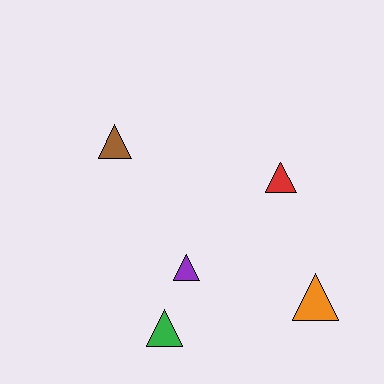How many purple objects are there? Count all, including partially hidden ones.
There is 1 purple object.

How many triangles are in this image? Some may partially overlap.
There are 5 triangles.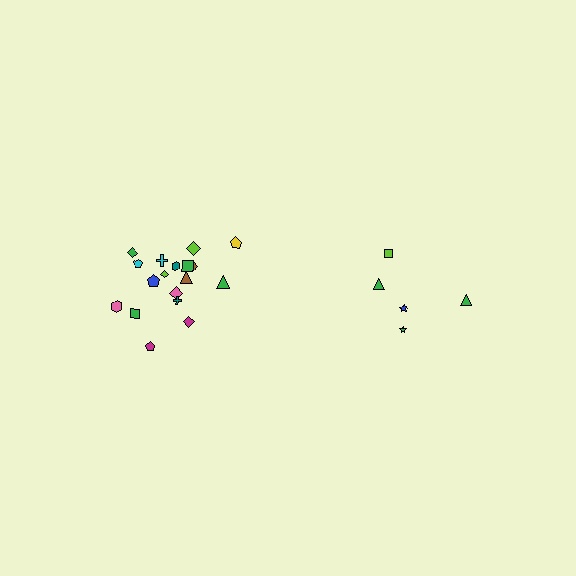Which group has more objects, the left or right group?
The left group.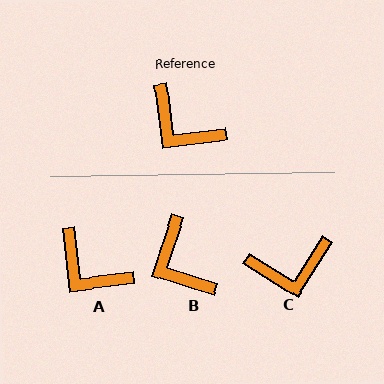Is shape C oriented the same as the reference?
No, it is off by about 51 degrees.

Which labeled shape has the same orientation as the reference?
A.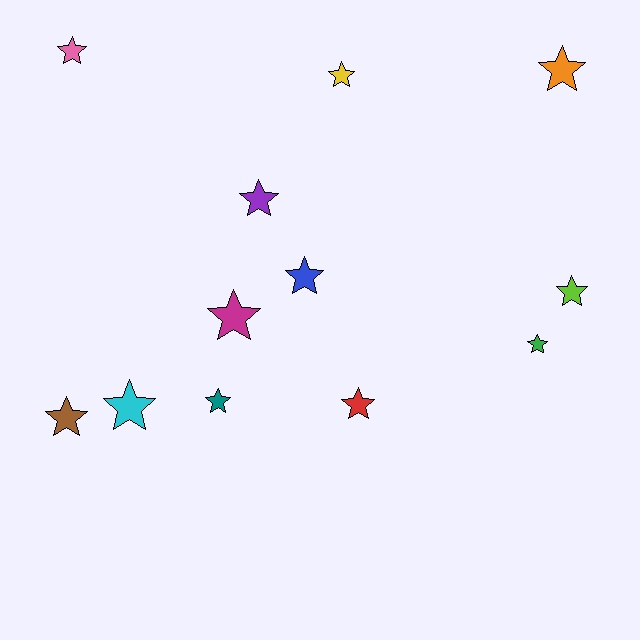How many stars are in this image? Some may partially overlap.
There are 12 stars.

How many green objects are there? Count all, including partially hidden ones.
There is 1 green object.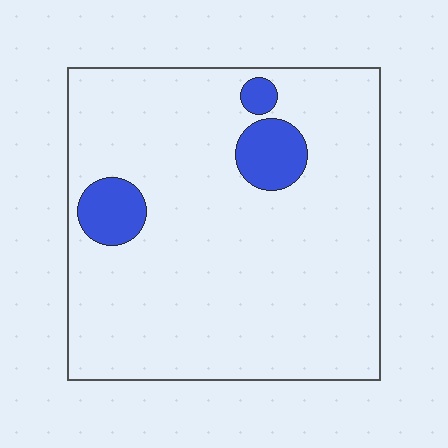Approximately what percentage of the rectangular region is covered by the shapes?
Approximately 10%.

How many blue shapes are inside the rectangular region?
3.